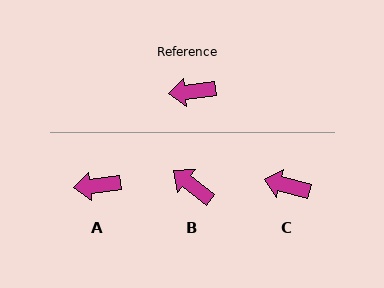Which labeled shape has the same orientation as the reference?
A.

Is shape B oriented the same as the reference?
No, it is off by about 45 degrees.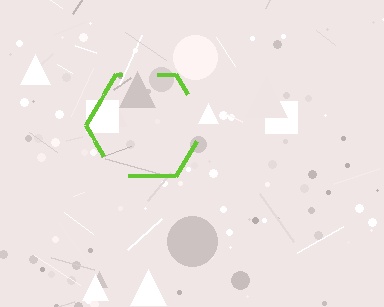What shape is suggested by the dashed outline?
The dashed outline suggests a hexagon.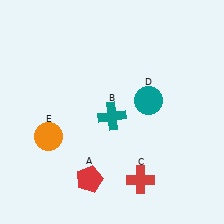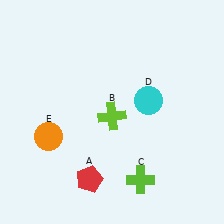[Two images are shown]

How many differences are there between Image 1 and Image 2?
There are 3 differences between the two images.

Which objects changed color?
B changed from teal to lime. C changed from red to lime. D changed from teal to cyan.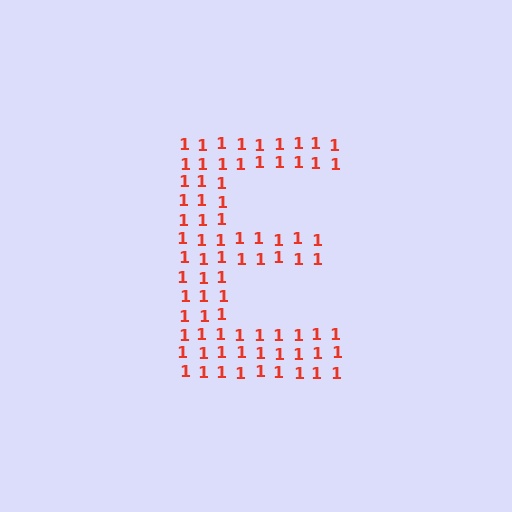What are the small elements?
The small elements are digit 1's.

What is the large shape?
The large shape is the letter E.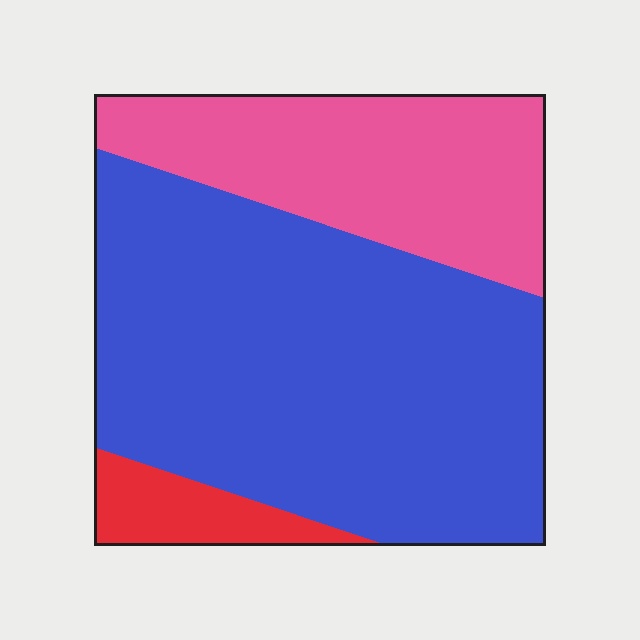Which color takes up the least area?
Red, at roughly 5%.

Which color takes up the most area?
Blue, at roughly 65%.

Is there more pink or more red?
Pink.